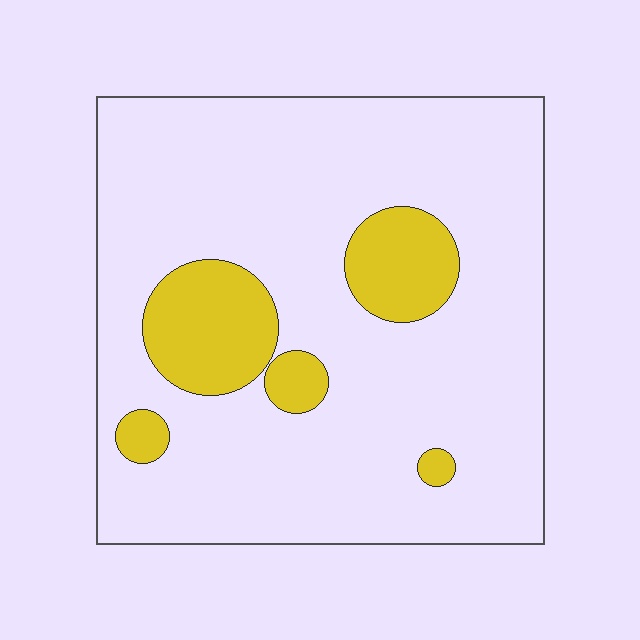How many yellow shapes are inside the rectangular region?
5.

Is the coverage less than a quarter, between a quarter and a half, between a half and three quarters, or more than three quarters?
Less than a quarter.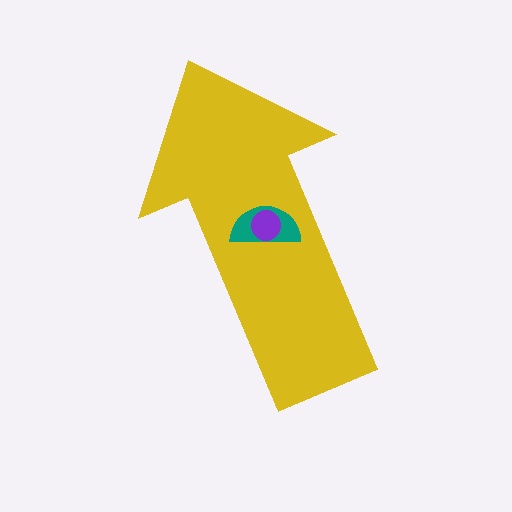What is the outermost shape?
The yellow arrow.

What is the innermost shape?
The purple circle.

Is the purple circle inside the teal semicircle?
Yes.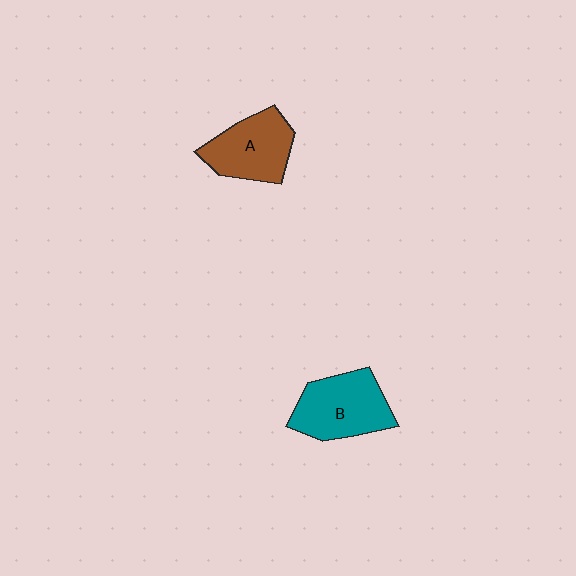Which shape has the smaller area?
Shape A (brown).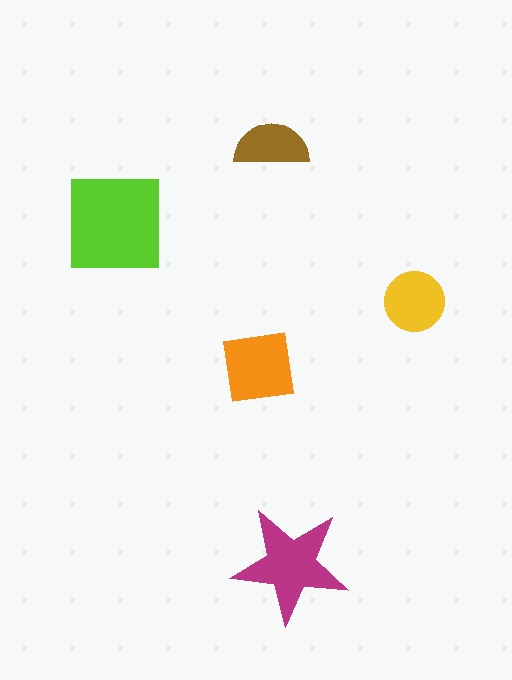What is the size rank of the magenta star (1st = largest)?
2nd.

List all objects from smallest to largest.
The brown semicircle, the yellow circle, the orange square, the magenta star, the lime square.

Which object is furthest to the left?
The lime square is leftmost.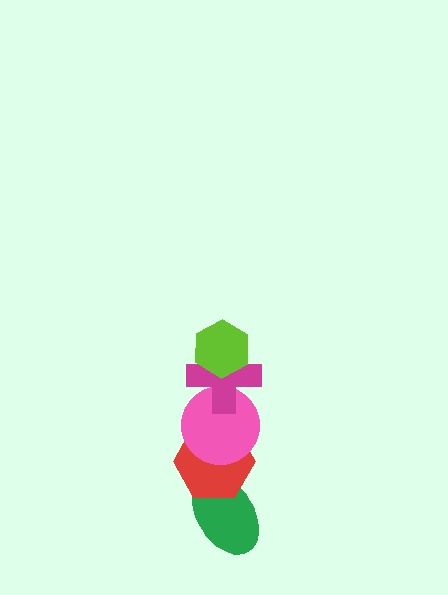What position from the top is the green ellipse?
The green ellipse is 5th from the top.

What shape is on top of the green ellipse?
The red hexagon is on top of the green ellipse.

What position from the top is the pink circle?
The pink circle is 3rd from the top.